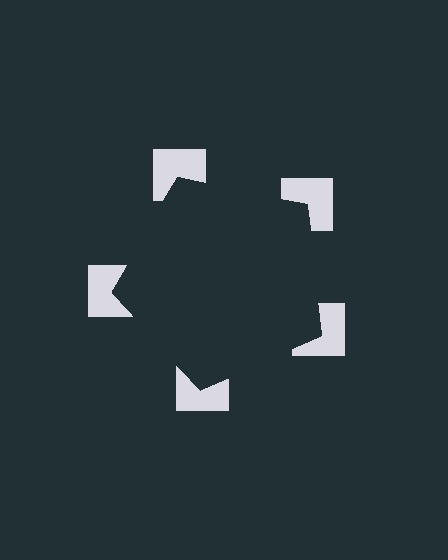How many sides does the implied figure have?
5 sides.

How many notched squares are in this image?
There are 5 — one at each vertex of the illusory pentagon.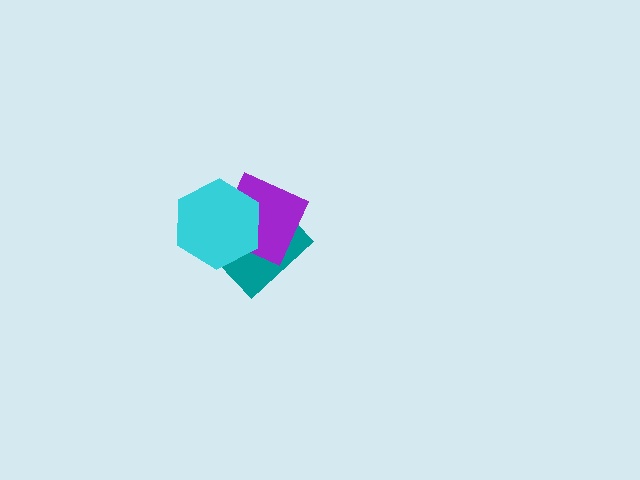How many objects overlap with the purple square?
2 objects overlap with the purple square.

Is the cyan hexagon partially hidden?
No, no other shape covers it.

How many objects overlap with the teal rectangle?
2 objects overlap with the teal rectangle.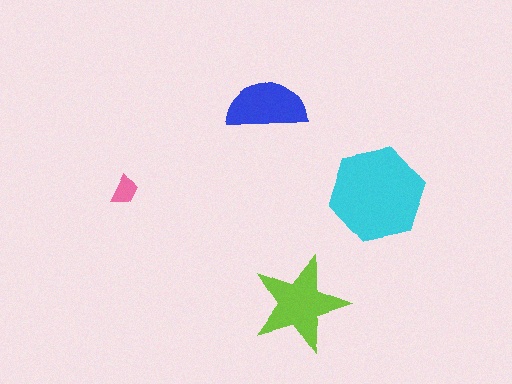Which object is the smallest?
The pink trapezoid.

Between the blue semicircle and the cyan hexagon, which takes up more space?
The cyan hexagon.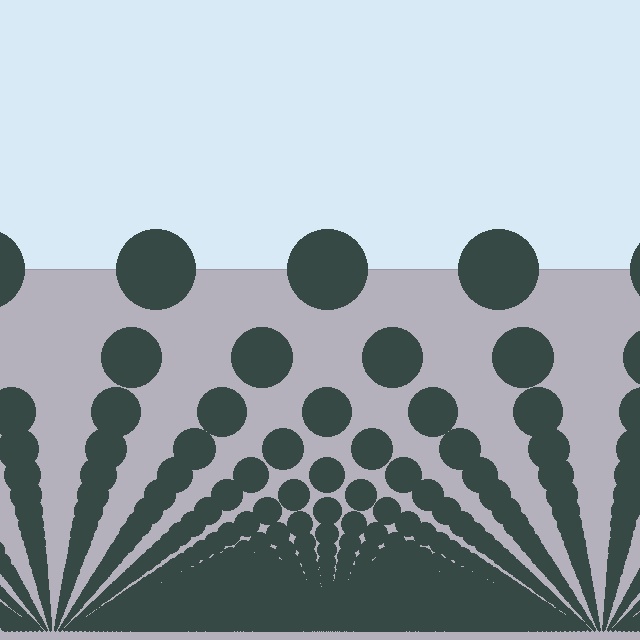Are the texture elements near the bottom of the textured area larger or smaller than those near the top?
Smaller. The gradient is inverted — elements near the bottom are smaller and denser.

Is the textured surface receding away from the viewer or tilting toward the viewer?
The surface appears to tilt toward the viewer. Texture elements get larger and sparser toward the top.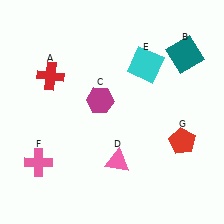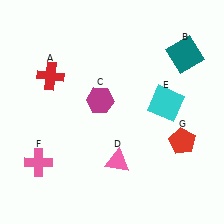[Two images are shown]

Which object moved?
The cyan square (E) moved down.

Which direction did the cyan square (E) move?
The cyan square (E) moved down.